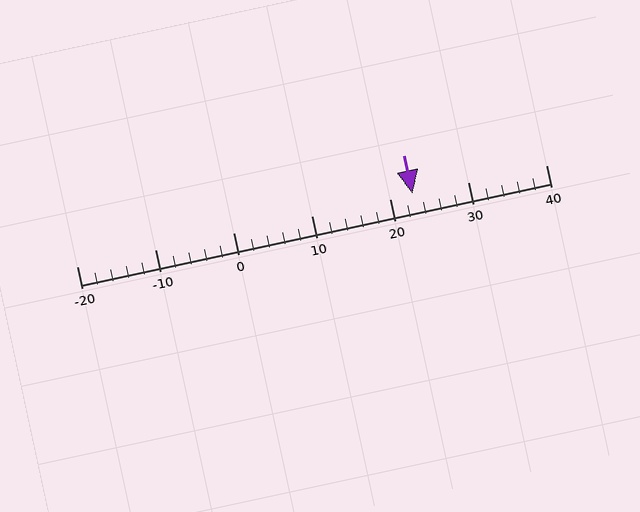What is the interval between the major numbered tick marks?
The major tick marks are spaced 10 units apart.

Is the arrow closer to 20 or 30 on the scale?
The arrow is closer to 20.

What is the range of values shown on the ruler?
The ruler shows values from -20 to 40.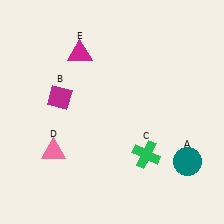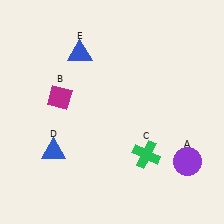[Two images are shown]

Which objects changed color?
A changed from teal to purple. D changed from pink to blue. E changed from magenta to blue.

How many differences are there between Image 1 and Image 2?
There are 3 differences between the two images.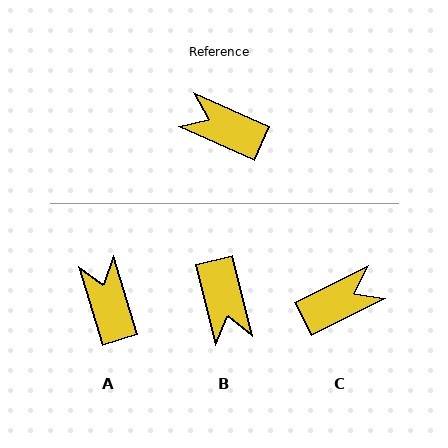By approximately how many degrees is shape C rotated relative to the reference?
Approximately 130 degrees clockwise.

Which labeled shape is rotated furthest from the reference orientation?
C, about 130 degrees away.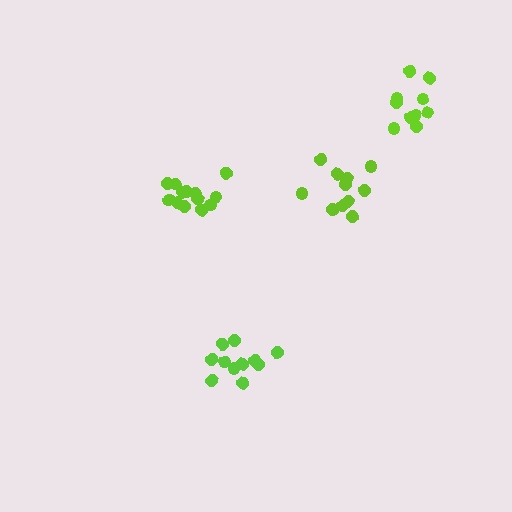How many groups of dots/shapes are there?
There are 4 groups.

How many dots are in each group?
Group 1: 11 dots, Group 2: 13 dots, Group 3: 11 dots, Group 4: 10 dots (45 total).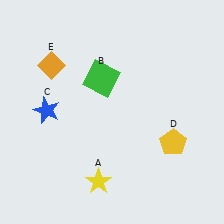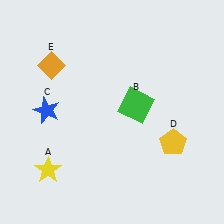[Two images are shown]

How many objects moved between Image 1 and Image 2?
2 objects moved between the two images.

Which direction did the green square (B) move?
The green square (B) moved right.